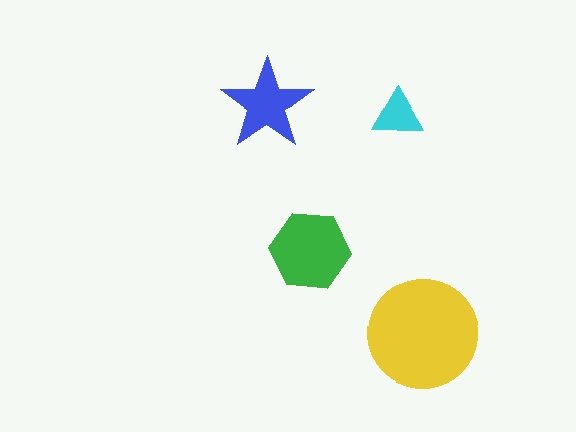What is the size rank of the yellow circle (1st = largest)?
1st.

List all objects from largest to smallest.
The yellow circle, the green hexagon, the blue star, the cyan triangle.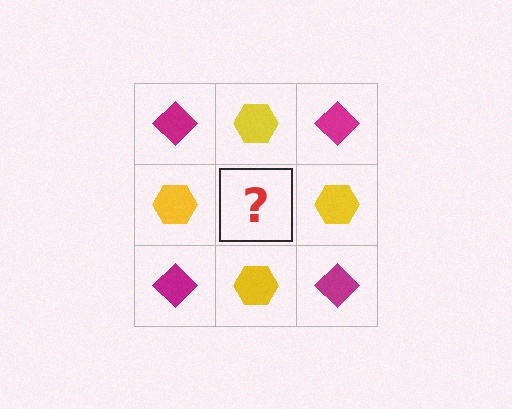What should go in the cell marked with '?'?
The missing cell should contain a magenta diamond.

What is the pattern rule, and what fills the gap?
The rule is that it alternates magenta diamond and yellow hexagon in a checkerboard pattern. The gap should be filled with a magenta diamond.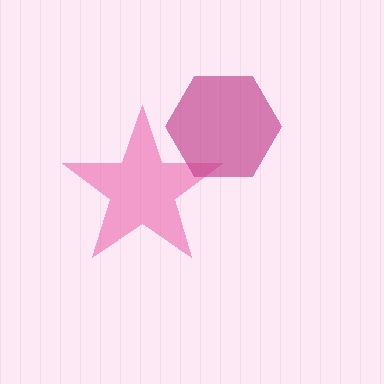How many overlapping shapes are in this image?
There are 2 overlapping shapes in the image.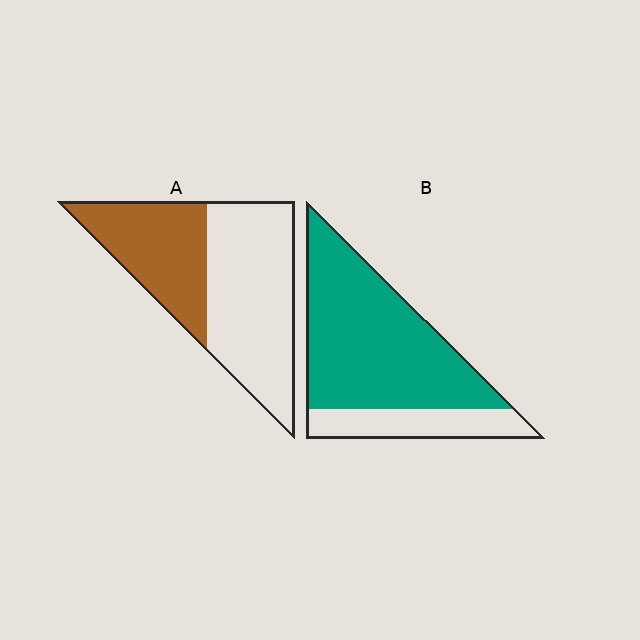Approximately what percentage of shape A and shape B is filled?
A is approximately 40% and B is approximately 75%.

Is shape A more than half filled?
No.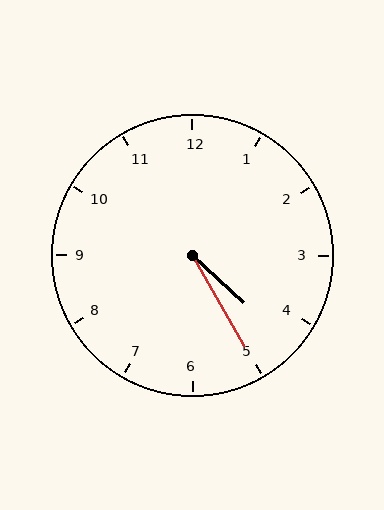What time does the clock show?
4:25.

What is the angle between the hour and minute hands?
Approximately 18 degrees.